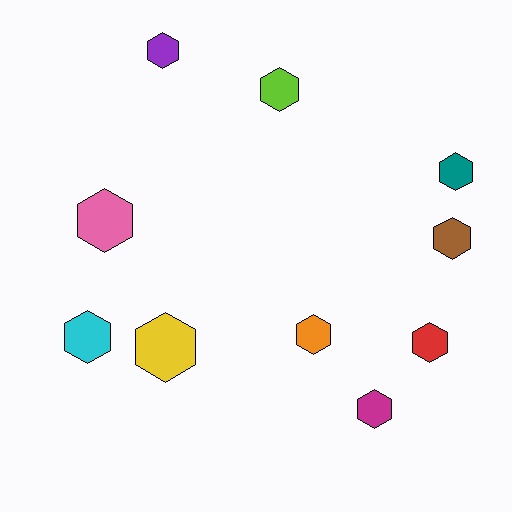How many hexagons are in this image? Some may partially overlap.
There are 10 hexagons.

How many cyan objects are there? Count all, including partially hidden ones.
There is 1 cyan object.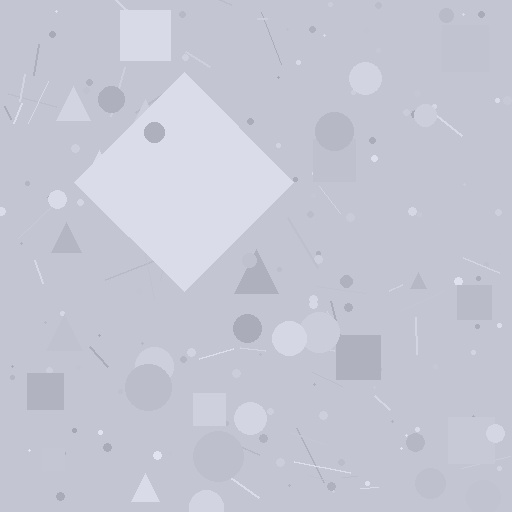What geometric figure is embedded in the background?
A diamond is embedded in the background.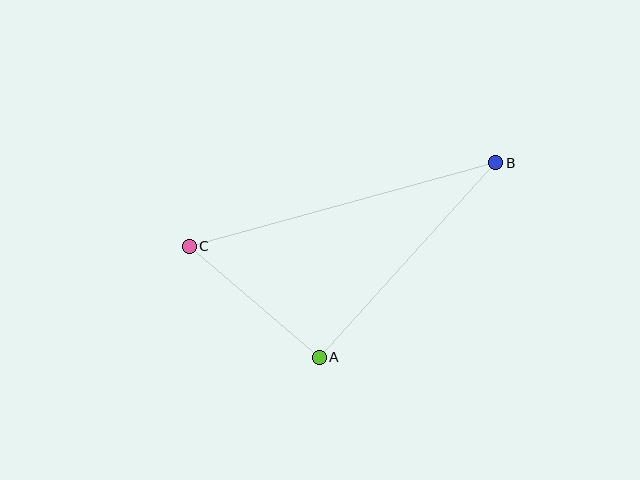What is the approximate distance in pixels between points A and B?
The distance between A and B is approximately 262 pixels.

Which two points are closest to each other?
Points A and C are closest to each other.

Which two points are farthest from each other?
Points B and C are farthest from each other.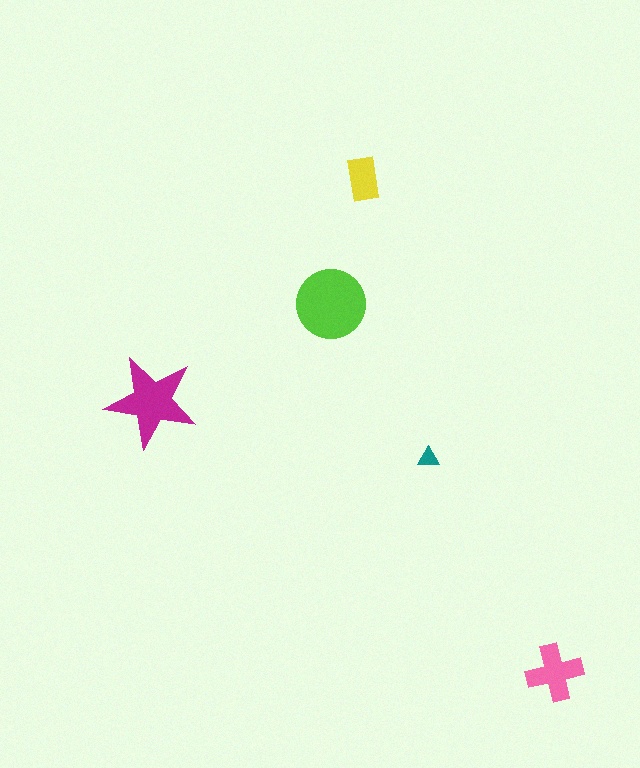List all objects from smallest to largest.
The teal triangle, the yellow rectangle, the pink cross, the magenta star, the lime circle.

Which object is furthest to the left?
The magenta star is leftmost.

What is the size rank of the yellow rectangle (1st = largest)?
4th.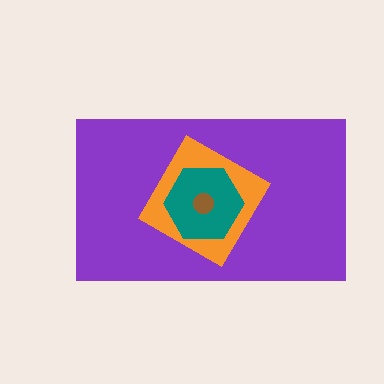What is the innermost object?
The brown circle.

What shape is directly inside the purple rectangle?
The orange diamond.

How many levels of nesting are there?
4.